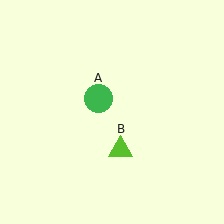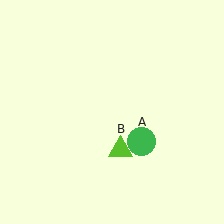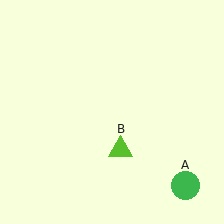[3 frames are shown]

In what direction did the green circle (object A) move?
The green circle (object A) moved down and to the right.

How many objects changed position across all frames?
1 object changed position: green circle (object A).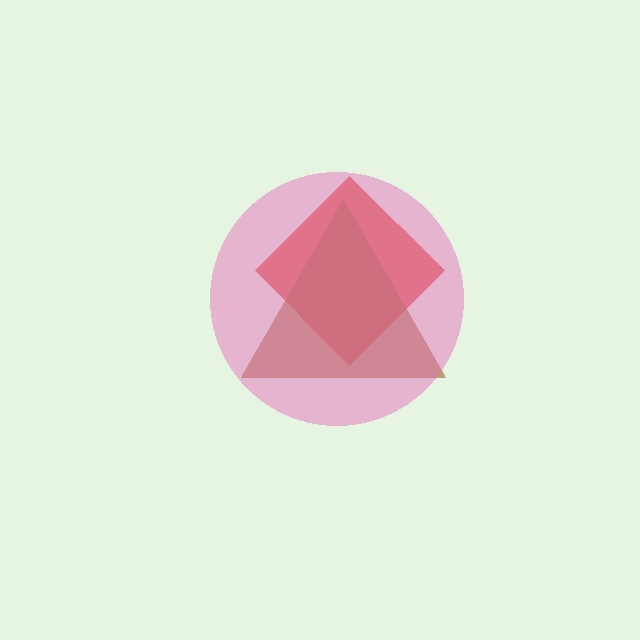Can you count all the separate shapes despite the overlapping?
Yes, there are 3 separate shapes.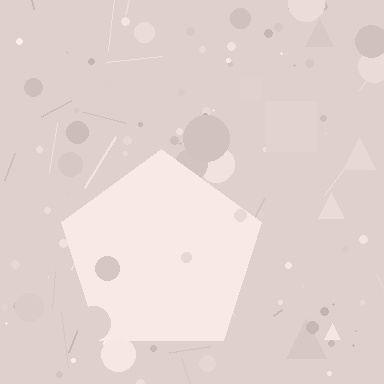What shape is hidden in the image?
A pentagon is hidden in the image.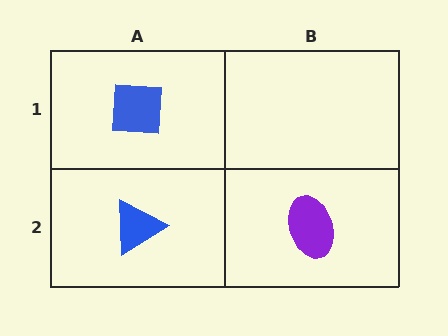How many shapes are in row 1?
1 shape.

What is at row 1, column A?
A blue square.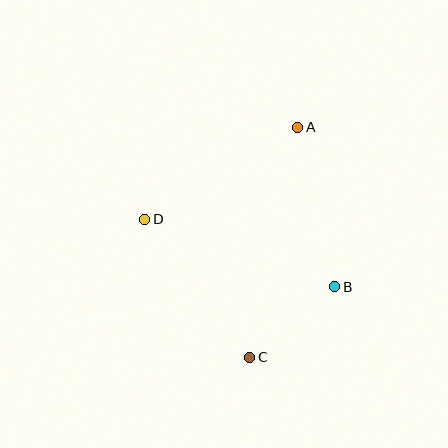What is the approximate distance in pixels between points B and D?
The distance between B and D is approximately 202 pixels.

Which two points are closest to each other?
Points B and C are closest to each other.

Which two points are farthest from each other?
Points A and C are farthest from each other.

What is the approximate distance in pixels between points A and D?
The distance between A and D is approximately 179 pixels.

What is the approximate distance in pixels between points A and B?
The distance between A and B is approximately 163 pixels.